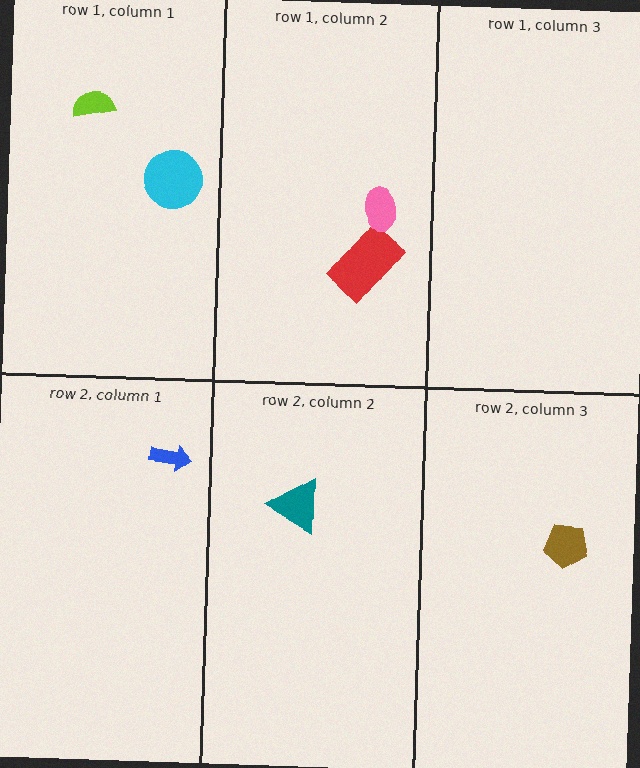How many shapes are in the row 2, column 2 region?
1.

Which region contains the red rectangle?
The row 1, column 2 region.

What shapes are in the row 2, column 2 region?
The teal triangle.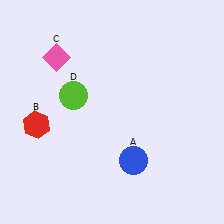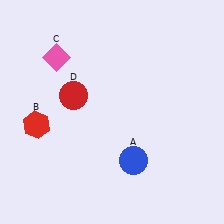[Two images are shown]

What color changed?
The circle (D) changed from lime in Image 1 to red in Image 2.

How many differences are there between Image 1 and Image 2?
There is 1 difference between the two images.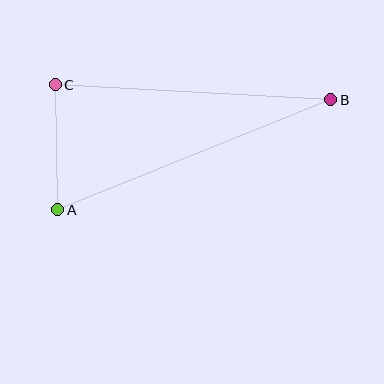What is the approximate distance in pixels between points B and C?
The distance between B and C is approximately 276 pixels.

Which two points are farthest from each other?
Points A and B are farthest from each other.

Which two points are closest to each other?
Points A and C are closest to each other.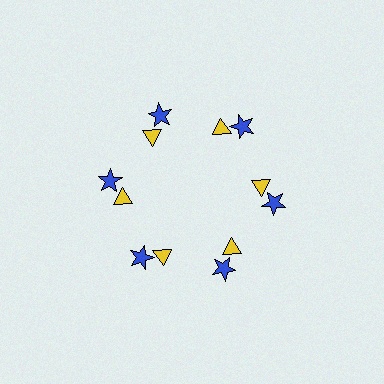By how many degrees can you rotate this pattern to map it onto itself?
The pattern maps onto itself every 60 degrees of rotation.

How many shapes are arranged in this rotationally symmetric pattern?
There are 12 shapes, arranged in 6 groups of 2.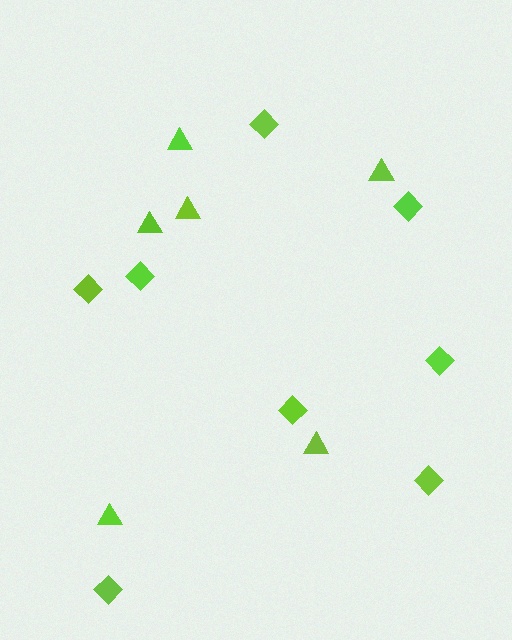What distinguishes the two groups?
There are 2 groups: one group of diamonds (8) and one group of triangles (6).